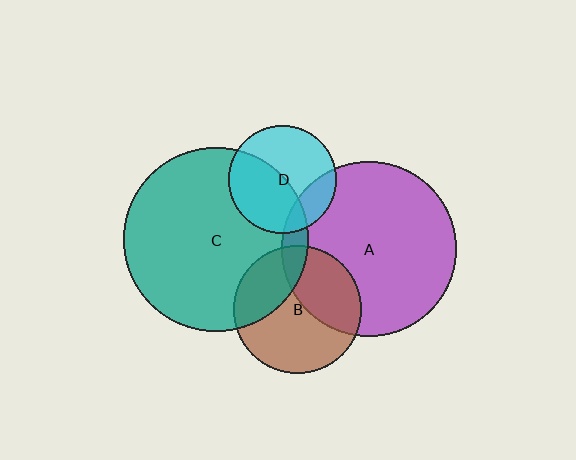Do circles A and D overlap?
Yes.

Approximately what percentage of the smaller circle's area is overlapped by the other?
Approximately 20%.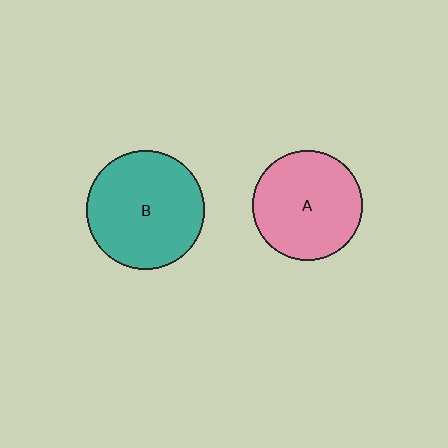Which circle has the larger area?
Circle B (teal).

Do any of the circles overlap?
No, none of the circles overlap.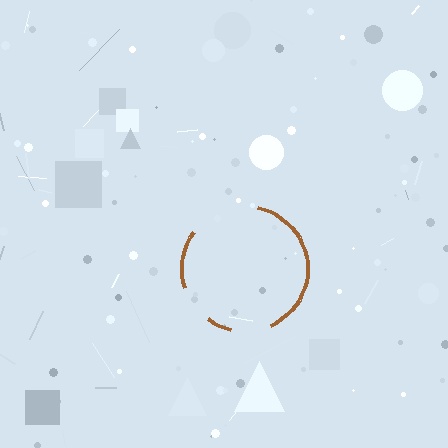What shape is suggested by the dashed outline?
The dashed outline suggests a circle.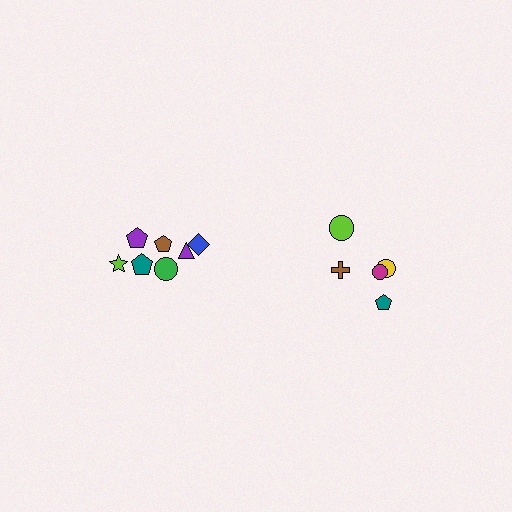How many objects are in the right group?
There are 5 objects.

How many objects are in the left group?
There are 7 objects.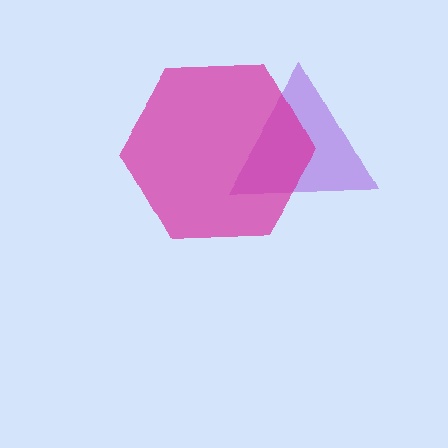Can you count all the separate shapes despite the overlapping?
Yes, there are 2 separate shapes.